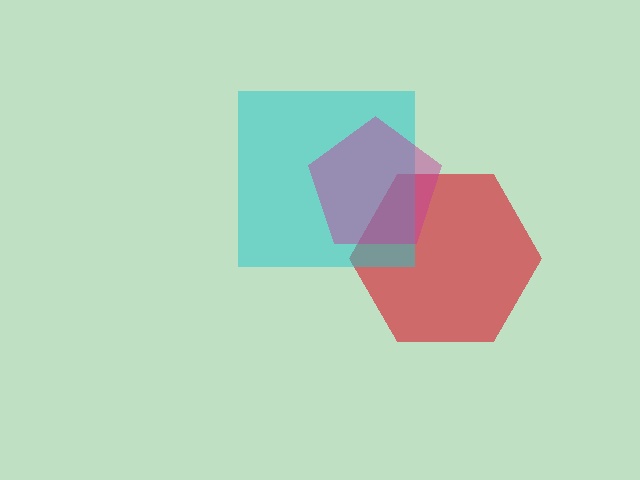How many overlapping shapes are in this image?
There are 3 overlapping shapes in the image.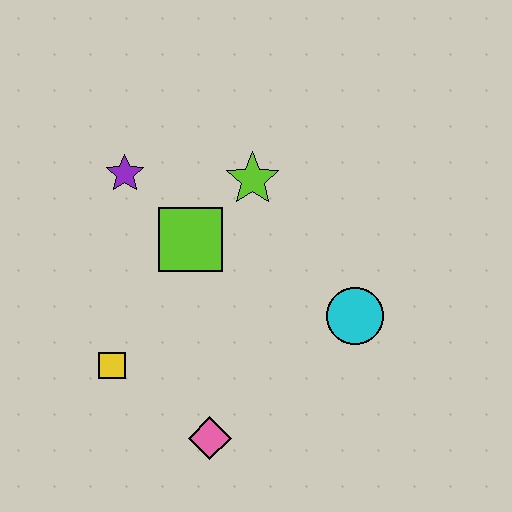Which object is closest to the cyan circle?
The lime star is closest to the cyan circle.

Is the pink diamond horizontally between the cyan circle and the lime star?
No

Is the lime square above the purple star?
No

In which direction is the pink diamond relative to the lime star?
The pink diamond is below the lime star.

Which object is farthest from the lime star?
The pink diamond is farthest from the lime star.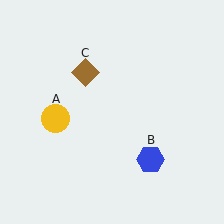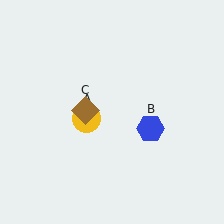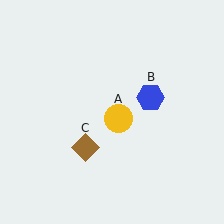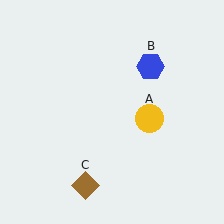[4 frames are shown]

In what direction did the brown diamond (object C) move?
The brown diamond (object C) moved down.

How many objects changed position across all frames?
3 objects changed position: yellow circle (object A), blue hexagon (object B), brown diamond (object C).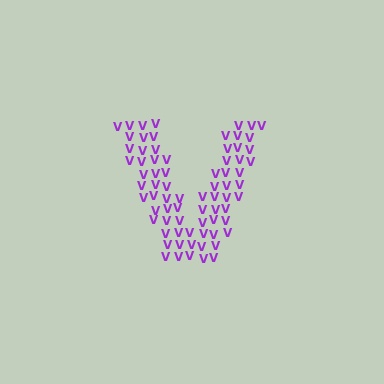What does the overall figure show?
The overall figure shows the letter V.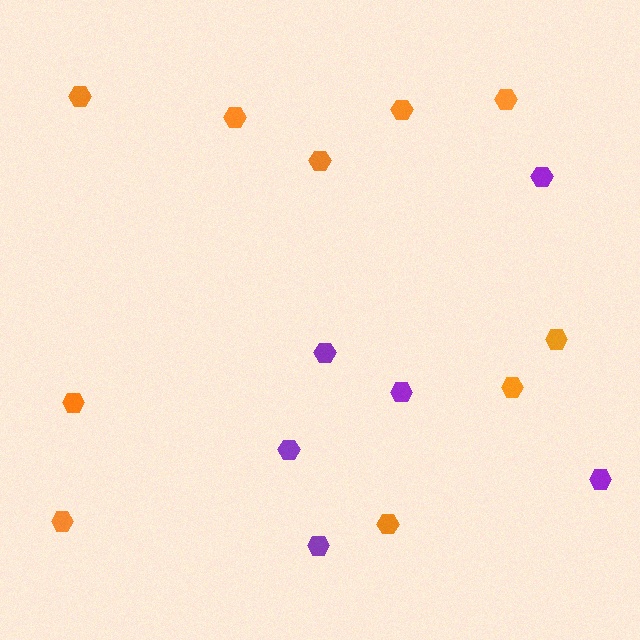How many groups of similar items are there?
There are 2 groups: one group of purple hexagons (6) and one group of orange hexagons (10).